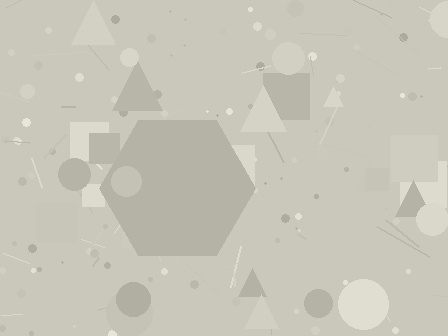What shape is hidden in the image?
A hexagon is hidden in the image.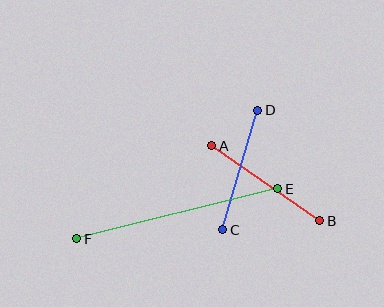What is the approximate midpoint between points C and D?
The midpoint is at approximately (240, 170) pixels.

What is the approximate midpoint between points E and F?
The midpoint is at approximately (177, 214) pixels.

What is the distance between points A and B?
The distance is approximately 132 pixels.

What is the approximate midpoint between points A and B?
The midpoint is at approximately (266, 183) pixels.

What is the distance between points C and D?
The distance is approximately 125 pixels.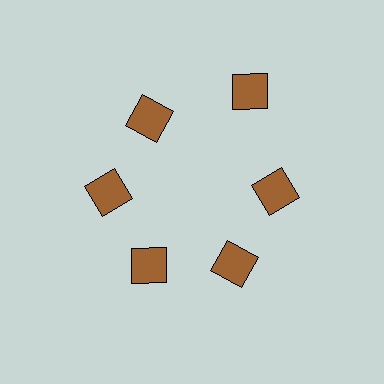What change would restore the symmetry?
The symmetry would be restored by moving it inward, back onto the ring so that all 6 diamonds sit at equal angles and equal distance from the center.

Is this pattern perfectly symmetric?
No. The 6 brown diamonds are arranged in a ring, but one element near the 1 o'clock position is pushed outward from the center, breaking the 6-fold rotational symmetry.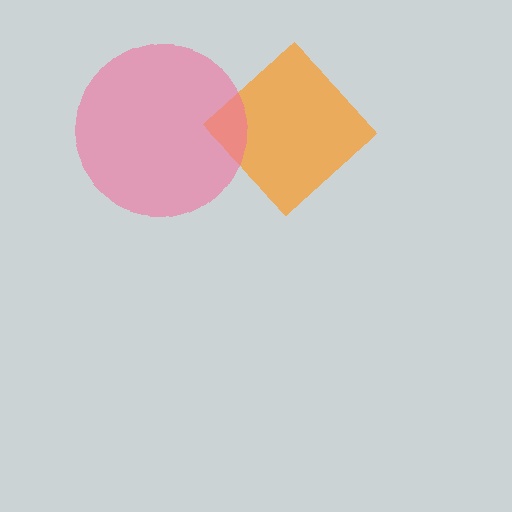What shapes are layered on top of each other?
The layered shapes are: an orange diamond, a pink circle.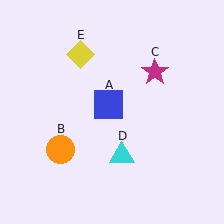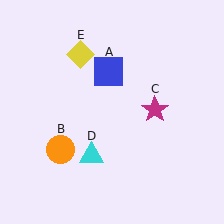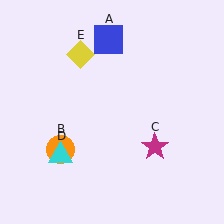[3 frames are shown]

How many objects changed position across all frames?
3 objects changed position: blue square (object A), magenta star (object C), cyan triangle (object D).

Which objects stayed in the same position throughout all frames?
Orange circle (object B) and yellow diamond (object E) remained stationary.